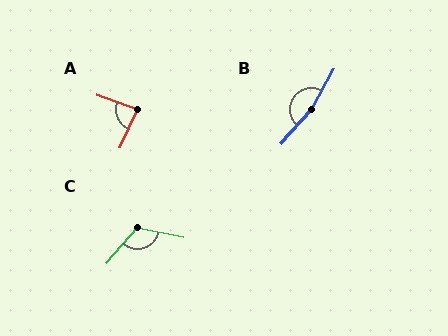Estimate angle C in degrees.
Approximately 120 degrees.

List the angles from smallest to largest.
A (86°), C (120°), B (168°).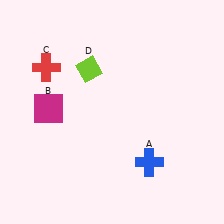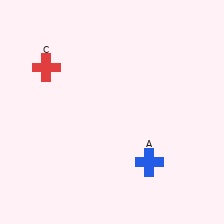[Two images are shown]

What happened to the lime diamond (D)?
The lime diamond (D) was removed in Image 2. It was in the top-left area of Image 1.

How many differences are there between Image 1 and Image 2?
There are 2 differences between the two images.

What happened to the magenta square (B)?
The magenta square (B) was removed in Image 2. It was in the top-left area of Image 1.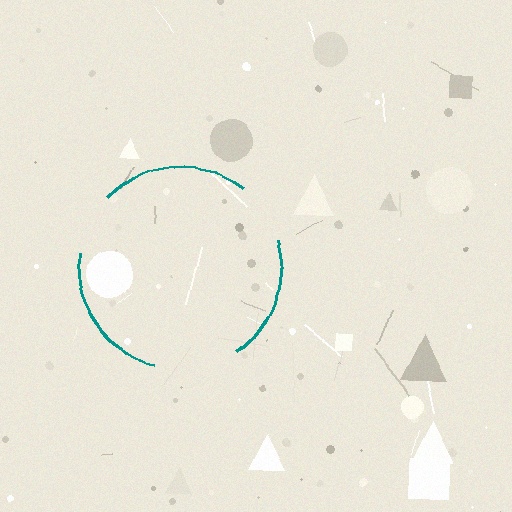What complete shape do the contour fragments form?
The contour fragments form a circle.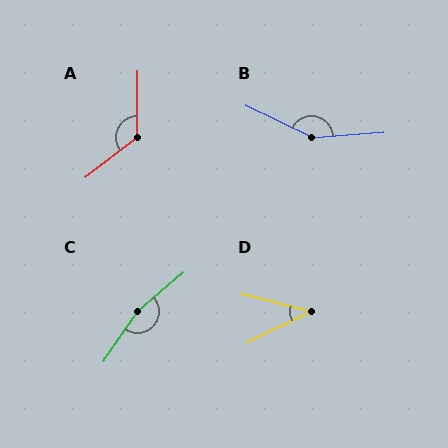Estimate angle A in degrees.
Approximately 128 degrees.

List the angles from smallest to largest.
D (40°), A (128°), B (149°), C (165°).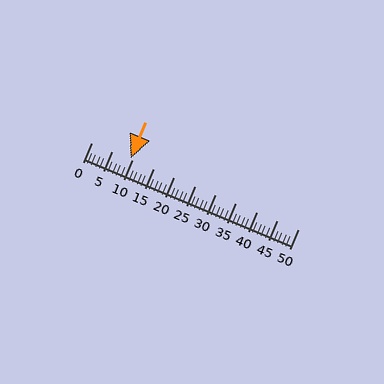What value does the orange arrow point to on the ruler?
The orange arrow points to approximately 10.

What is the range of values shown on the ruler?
The ruler shows values from 0 to 50.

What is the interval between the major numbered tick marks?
The major tick marks are spaced 5 units apart.